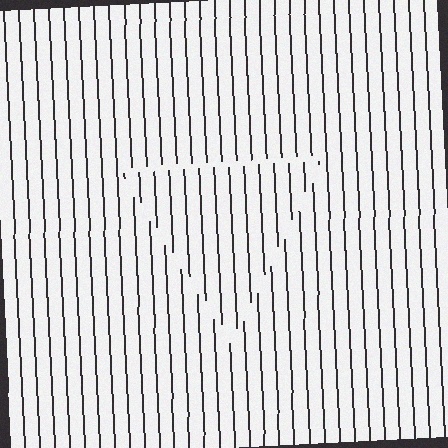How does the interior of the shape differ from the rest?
The interior of the shape contains the same grating, shifted by half a period — the contour is defined by the phase discontinuity where line-ends from the inner and outer gratings abut.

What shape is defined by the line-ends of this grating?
An illusory triangle. The interior of the shape contains the same grating, shifted by half a period — the contour is defined by the phase discontinuity where line-ends from the inner and outer gratings abut.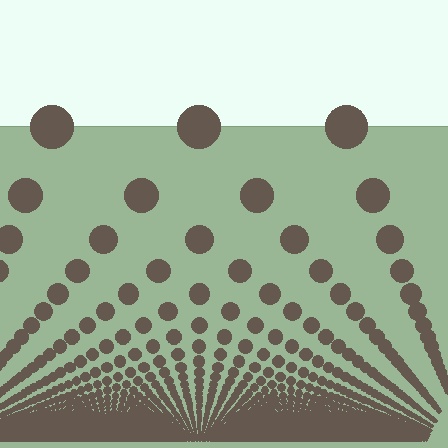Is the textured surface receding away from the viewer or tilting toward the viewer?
The surface appears to tilt toward the viewer. Texture elements get larger and sparser toward the top.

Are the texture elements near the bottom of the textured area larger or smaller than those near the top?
Smaller. The gradient is inverted — elements near the bottom are smaller and denser.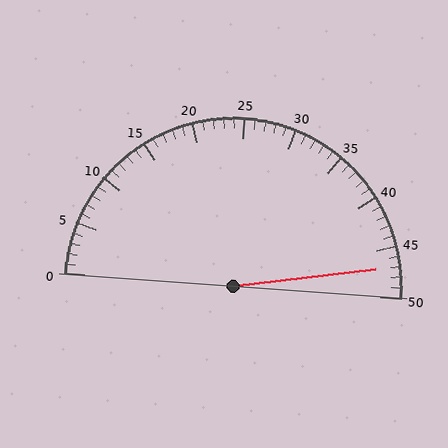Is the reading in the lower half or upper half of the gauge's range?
The reading is in the upper half of the range (0 to 50).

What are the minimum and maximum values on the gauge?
The gauge ranges from 0 to 50.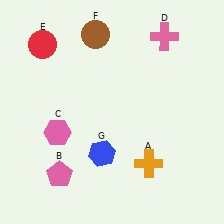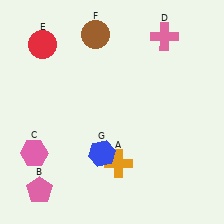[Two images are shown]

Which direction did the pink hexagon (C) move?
The pink hexagon (C) moved left.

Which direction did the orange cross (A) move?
The orange cross (A) moved left.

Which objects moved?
The objects that moved are: the orange cross (A), the pink pentagon (B), the pink hexagon (C).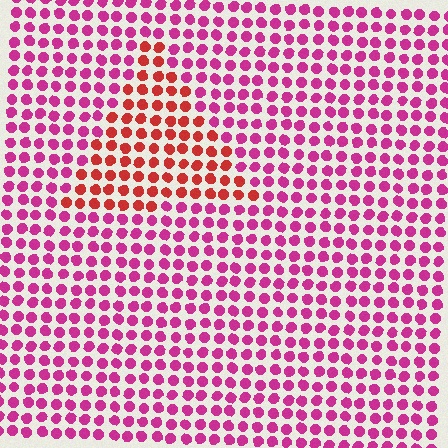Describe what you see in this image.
The image is filled with small magenta elements in a uniform arrangement. A triangle-shaped region is visible where the elements are tinted to a slightly different hue, forming a subtle color boundary.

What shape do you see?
I see a triangle.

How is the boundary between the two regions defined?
The boundary is defined purely by a slight shift in hue (about 39 degrees). Spacing, size, and orientation are identical on both sides.